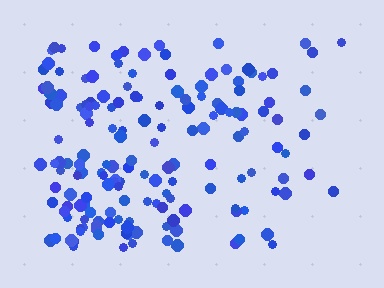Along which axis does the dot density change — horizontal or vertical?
Horizontal.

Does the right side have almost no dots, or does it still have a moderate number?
Still a moderate number, just noticeably fewer than the left.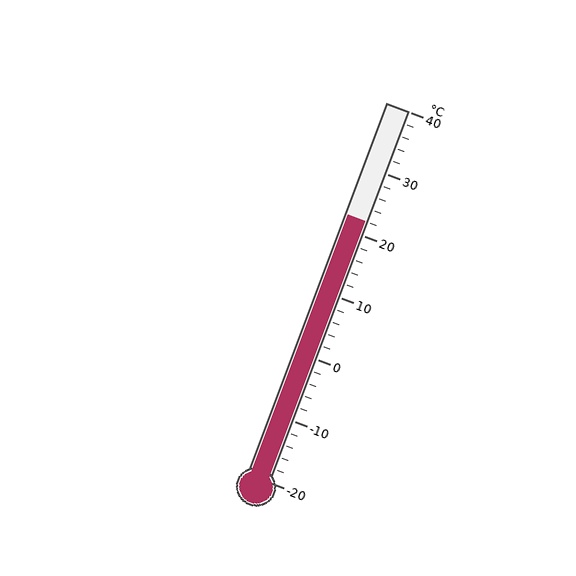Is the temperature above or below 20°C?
The temperature is above 20°C.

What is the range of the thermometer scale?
The thermometer scale ranges from -20°C to 40°C.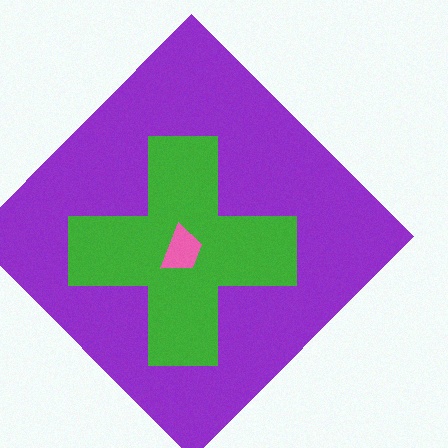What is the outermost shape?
The purple diamond.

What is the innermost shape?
The pink trapezoid.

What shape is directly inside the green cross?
The pink trapezoid.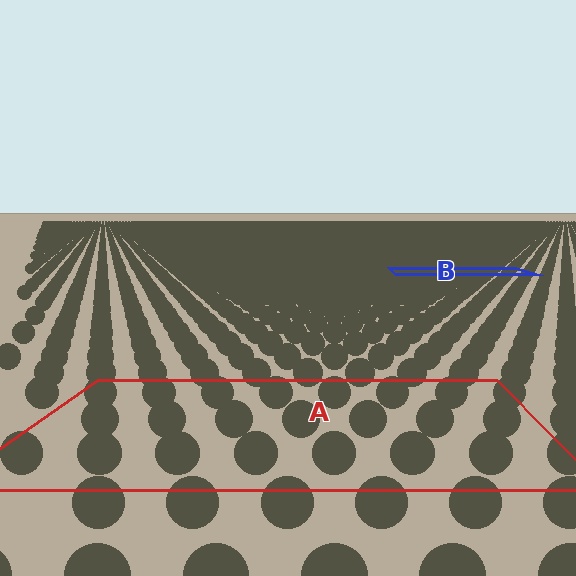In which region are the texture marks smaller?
The texture marks are smaller in region B, because it is farther away.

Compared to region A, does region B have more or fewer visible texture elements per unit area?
Region B has more texture elements per unit area — they are packed more densely because it is farther away.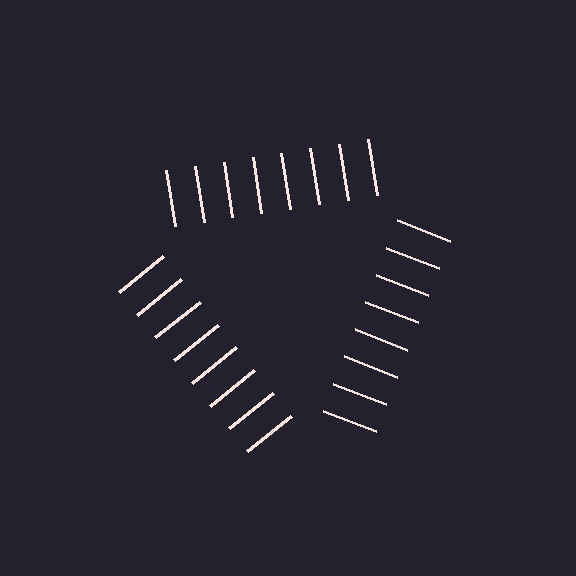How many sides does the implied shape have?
3 sides — the line-ends trace a triangle.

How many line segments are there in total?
24 — 8 along each of the 3 edges.